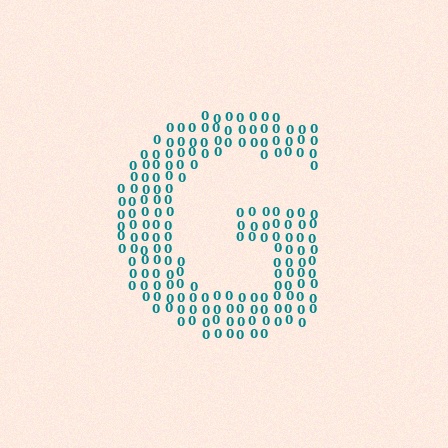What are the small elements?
The small elements are digit 0's.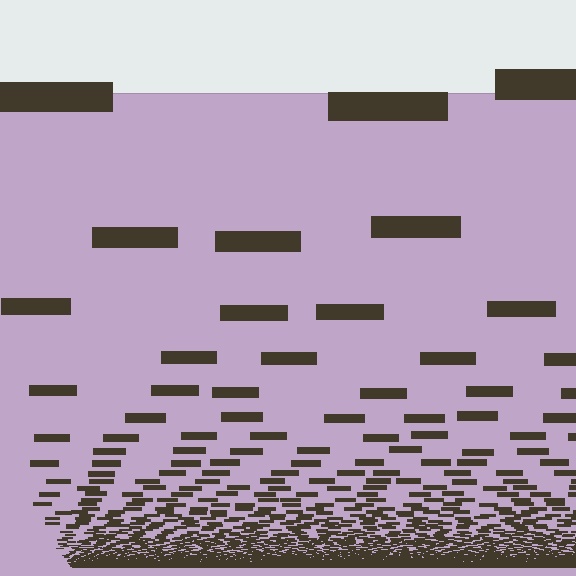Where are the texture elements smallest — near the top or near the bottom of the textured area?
Near the bottom.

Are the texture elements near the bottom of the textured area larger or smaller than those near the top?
Smaller. The gradient is inverted — elements near the bottom are smaller and denser.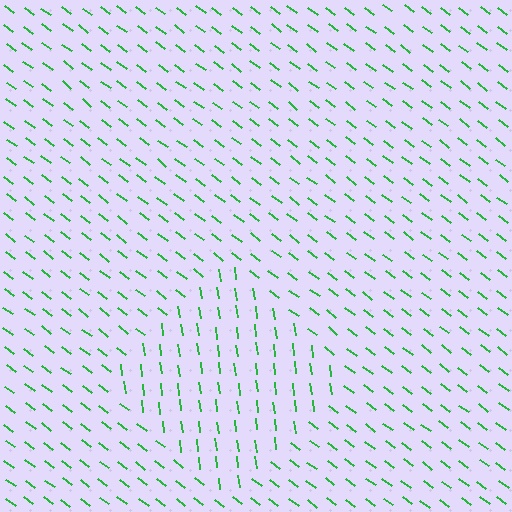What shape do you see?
I see a diamond.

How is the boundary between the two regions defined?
The boundary is defined purely by a change in line orientation (approximately 45 degrees difference). All lines are the same color and thickness.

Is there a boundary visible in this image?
Yes, there is a texture boundary formed by a change in line orientation.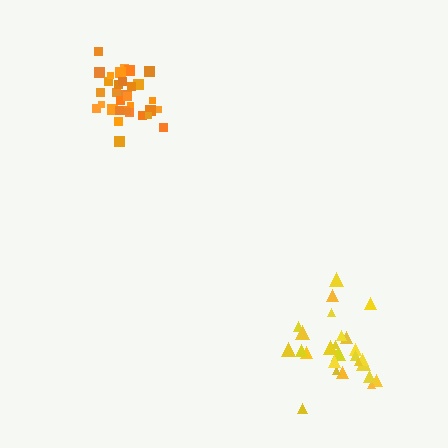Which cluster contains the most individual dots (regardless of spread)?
Orange (35).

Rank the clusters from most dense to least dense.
orange, yellow.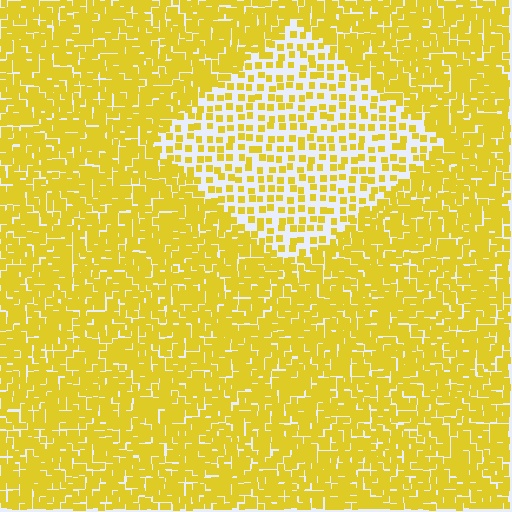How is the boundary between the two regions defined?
The boundary is defined by a change in element density (approximately 2.4x ratio). All elements are the same color, size, and shape.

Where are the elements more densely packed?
The elements are more densely packed outside the diamond boundary.